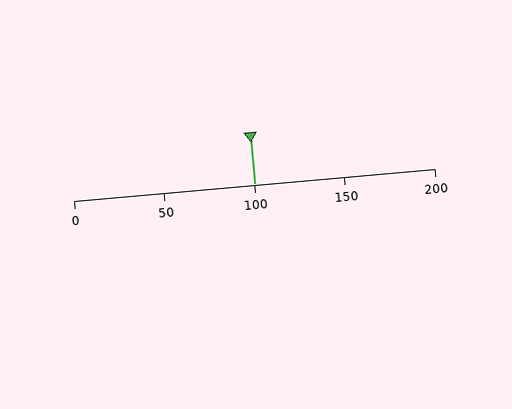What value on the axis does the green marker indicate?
The marker indicates approximately 100.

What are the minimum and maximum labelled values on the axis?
The axis runs from 0 to 200.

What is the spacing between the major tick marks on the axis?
The major ticks are spaced 50 apart.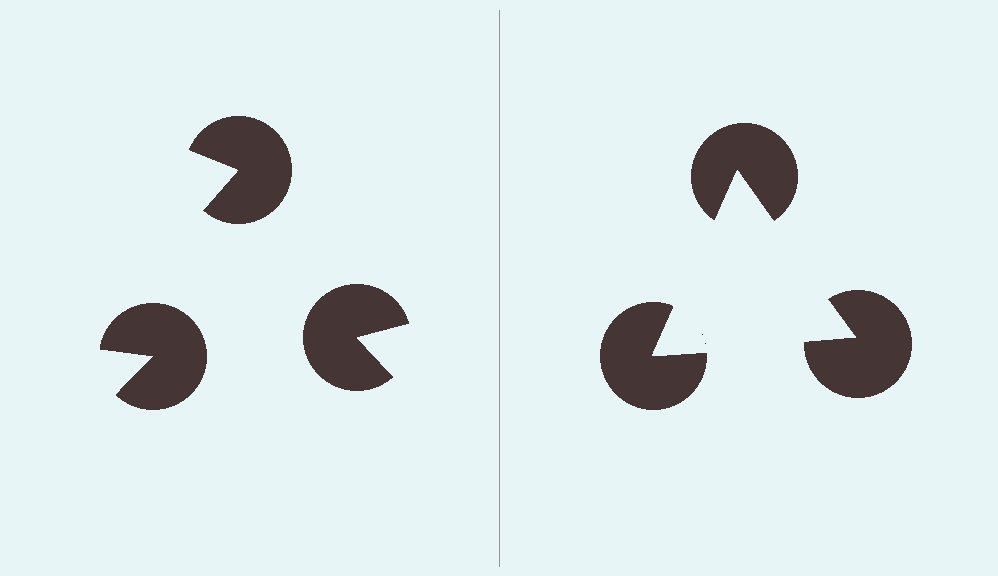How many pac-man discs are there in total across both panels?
6 — 3 on each side.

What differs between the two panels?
The pac-man discs are positioned identically on both sides; only the wedge orientations differ. On the right they align to a triangle; on the left they are misaligned.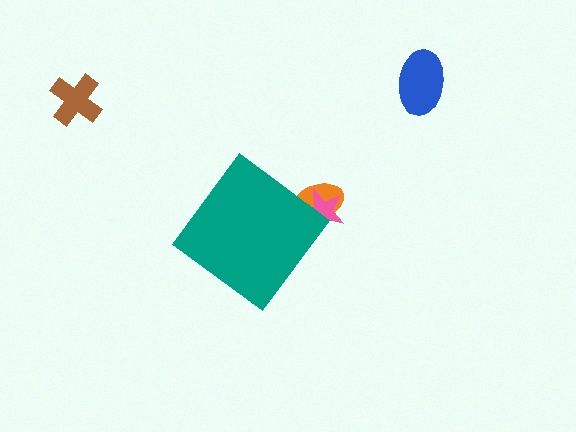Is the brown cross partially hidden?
No, the brown cross is fully visible.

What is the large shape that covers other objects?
A teal diamond.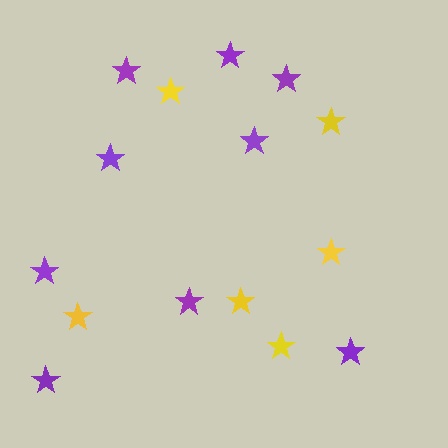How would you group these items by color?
There are 2 groups: one group of yellow stars (6) and one group of purple stars (9).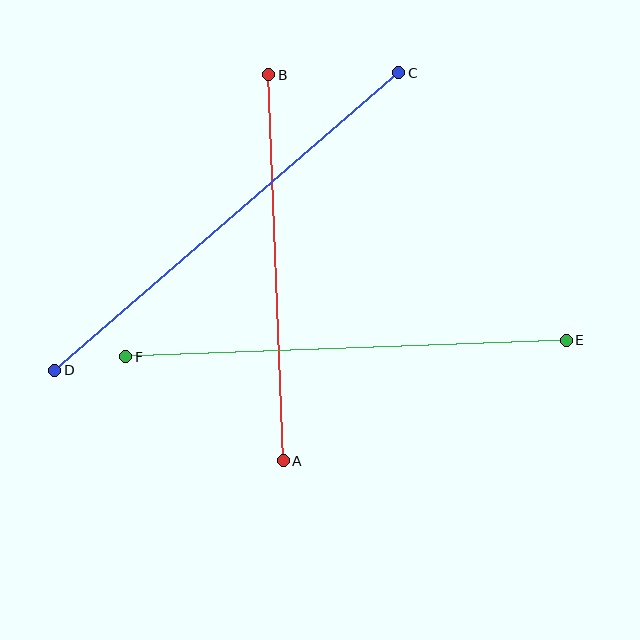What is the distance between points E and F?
The distance is approximately 441 pixels.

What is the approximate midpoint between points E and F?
The midpoint is at approximately (346, 349) pixels.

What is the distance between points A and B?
The distance is approximately 386 pixels.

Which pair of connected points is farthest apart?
Points C and D are farthest apart.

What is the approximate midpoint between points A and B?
The midpoint is at approximately (276, 268) pixels.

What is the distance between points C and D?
The distance is approximately 455 pixels.